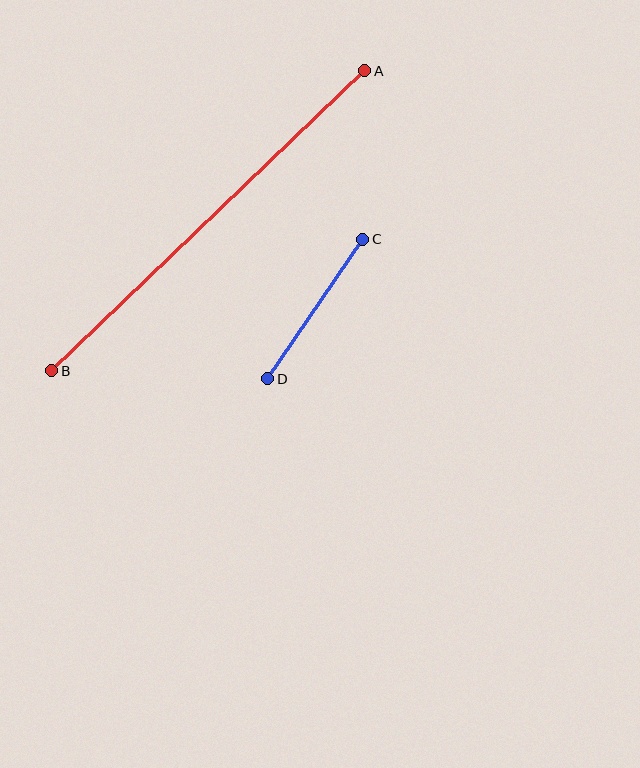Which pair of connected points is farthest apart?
Points A and B are farthest apart.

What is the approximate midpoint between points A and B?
The midpoint is at approximately (208, 221) pixels.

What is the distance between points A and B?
The distance is approximately 434 pixels.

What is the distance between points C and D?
The distance is approximately 169 pixels.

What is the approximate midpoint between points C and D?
The midpoint is at approximately (315, 309) pixels.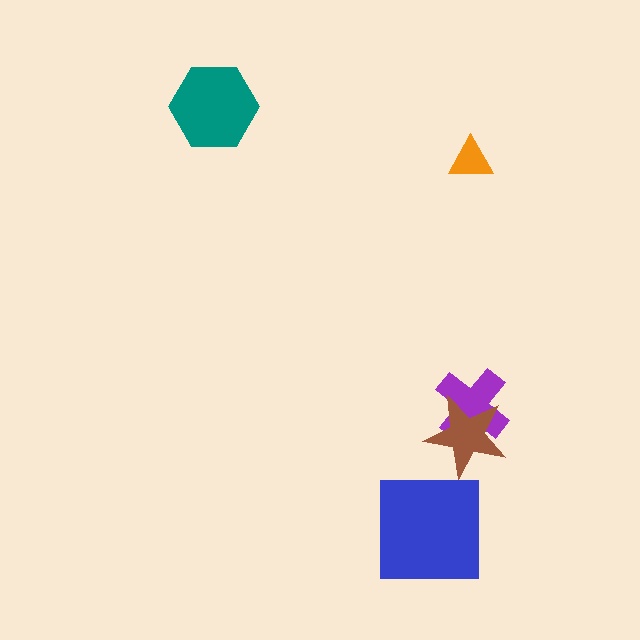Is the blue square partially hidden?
No, no other shape covers it.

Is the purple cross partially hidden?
Yes, it is partially covered by another shape.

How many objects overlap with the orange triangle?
0 objects overlap with the orange triangle.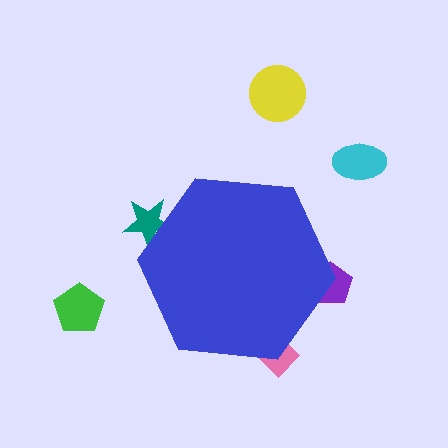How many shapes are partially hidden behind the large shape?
3 shapes are partially hidden.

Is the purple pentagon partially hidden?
Yes, the purple pentagon is partially hidden behind the blue hexagon.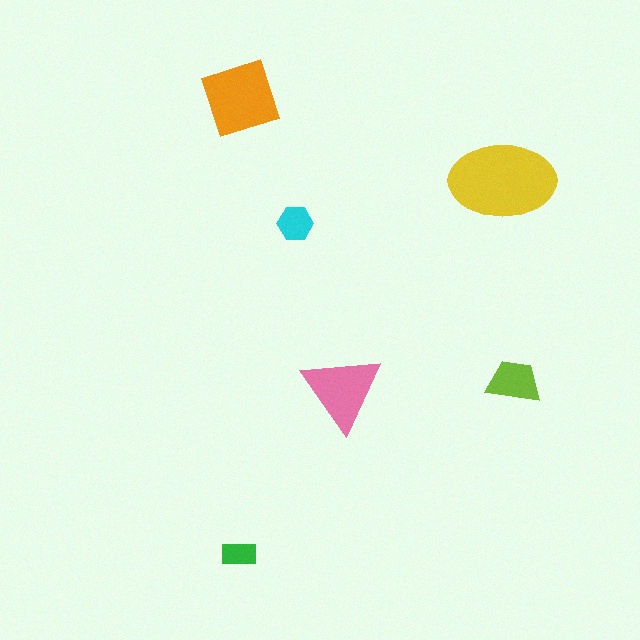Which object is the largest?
The yellow ellipse.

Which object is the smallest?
The green rectangle.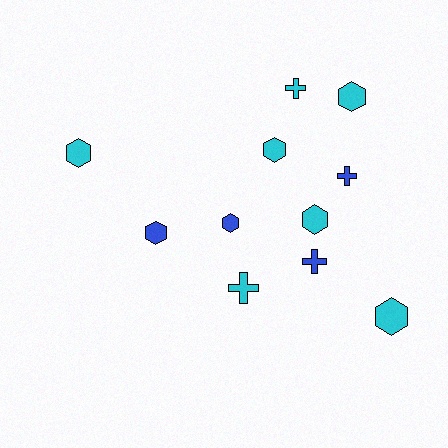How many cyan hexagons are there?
There are 5 cyan hexagons.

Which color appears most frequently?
Cyan, with 7 objects.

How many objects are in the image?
There are 11 objects.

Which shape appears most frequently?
Hexagon, with 7 objects.